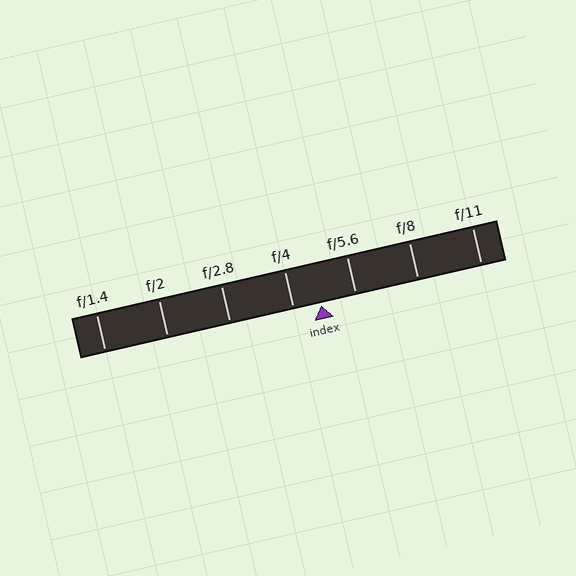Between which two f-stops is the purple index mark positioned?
The index mark is between f/4 and f/5.6.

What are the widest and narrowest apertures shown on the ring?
The widest aperture shown is f/1.4 and the narrowest is f/11.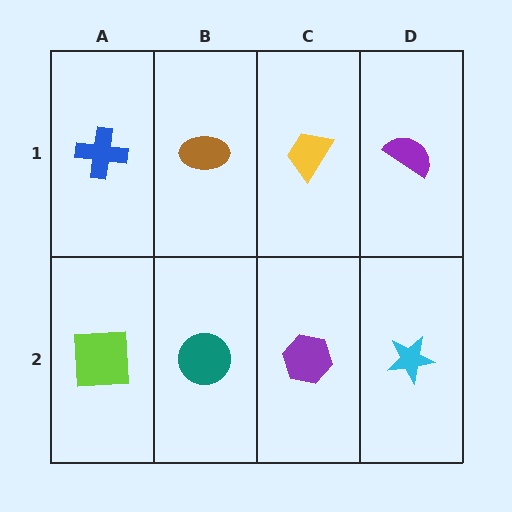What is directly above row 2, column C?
A yellow trapezoid.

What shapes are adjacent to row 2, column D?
A purple semicircle (row 1, column D), a purple hexagon (row 2, column C).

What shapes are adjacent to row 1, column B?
A teal circle (row 2, column B), a blue cross (row 1, column A), a yellow trapezoid (row 1, column C).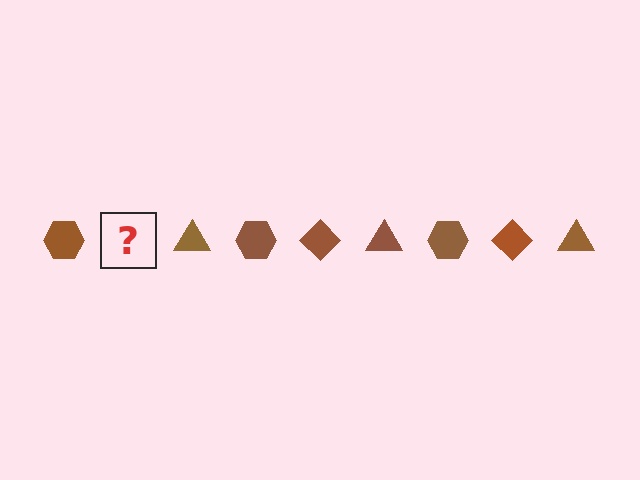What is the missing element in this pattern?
The missing element is a brown diamond.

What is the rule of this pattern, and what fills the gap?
The rule is that the pattern cycles through hexagon, diamond, triangle shapes in brown. The gap should be filled with a brown diamond.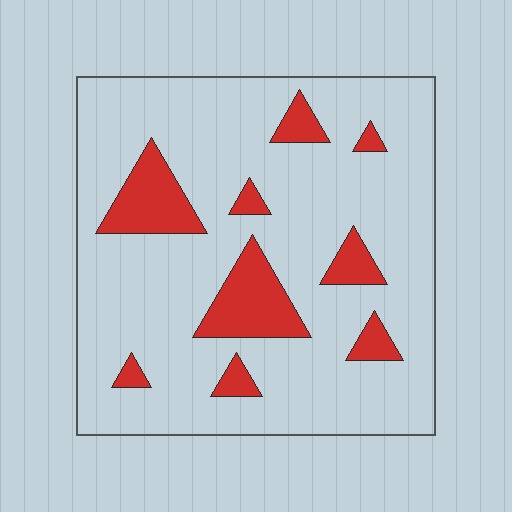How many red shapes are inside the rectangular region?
9.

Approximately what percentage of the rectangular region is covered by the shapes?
Approximately 15%.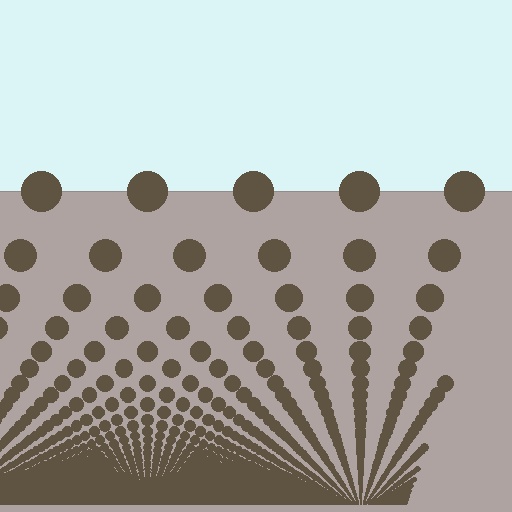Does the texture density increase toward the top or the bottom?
Density increases toward the bottom.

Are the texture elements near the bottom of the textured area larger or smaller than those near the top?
Smaller. The gradient is inverted — elements near the bottom are smaller and denser.